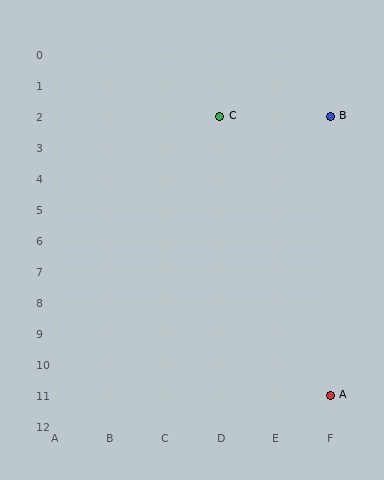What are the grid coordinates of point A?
Point A is at grid coordinates (F, 11).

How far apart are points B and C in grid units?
Points B and C are 2 columns apart.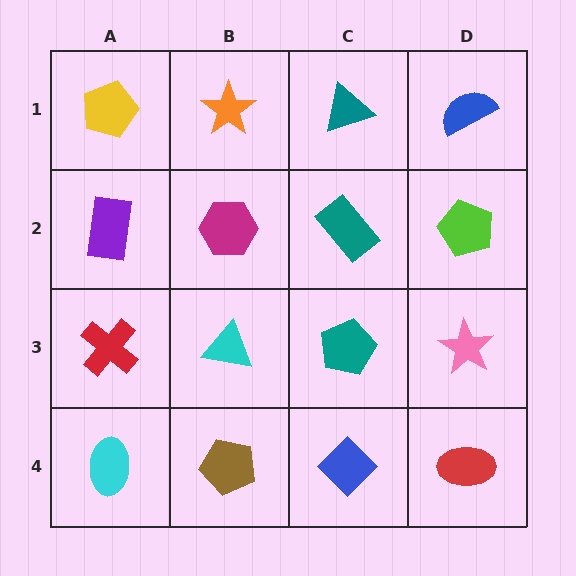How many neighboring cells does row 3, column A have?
3.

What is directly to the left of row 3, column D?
A teal pentagon.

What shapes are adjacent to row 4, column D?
A pink star (row 3, column D), a blue diamond (row 4, column C).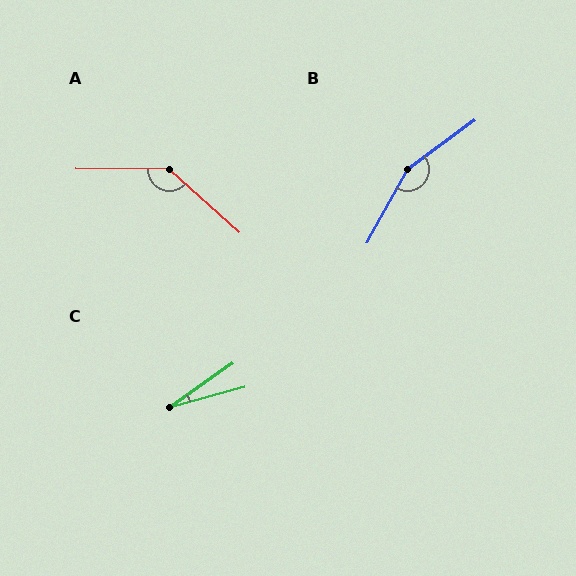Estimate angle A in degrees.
Approximately 138 degrees.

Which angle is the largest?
B, at approximately 155 degrees.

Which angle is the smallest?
C, at approximately 20 degrees.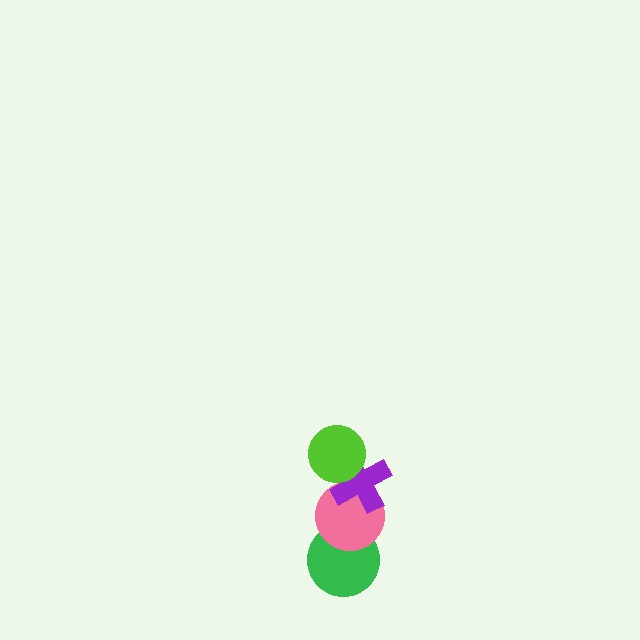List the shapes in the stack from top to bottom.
From top to bottom: the lime circle, the purple cross, the pink circle, the green circle.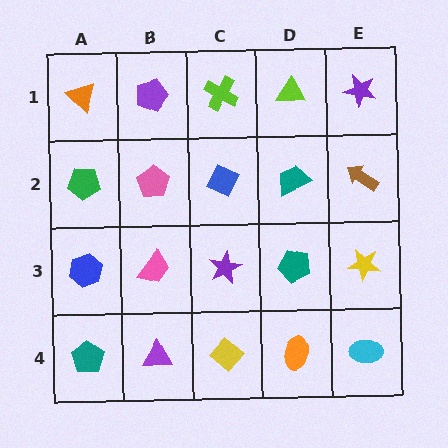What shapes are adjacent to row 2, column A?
An orange triangle (row 1, column A), a blue hexagon (row 3, column A), a pink pentagon (row 2, column B).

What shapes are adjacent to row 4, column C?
A purple star (row 3, column C), a purple triangle (row 4, column B), an orange ellipse (row 4, column D).